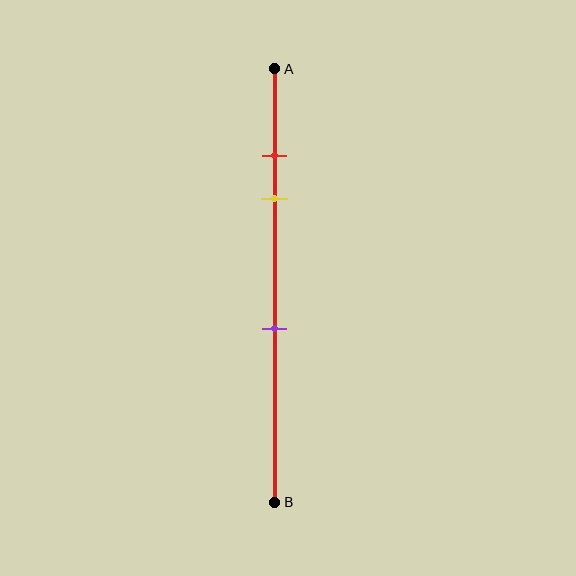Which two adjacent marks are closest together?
The red and yellow marks are the closest adjacent pair.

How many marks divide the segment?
There are 3 marks dividing the segment.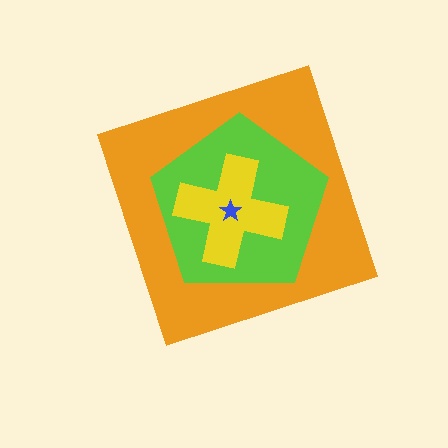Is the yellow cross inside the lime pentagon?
Yes.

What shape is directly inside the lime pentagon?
The yellow cross.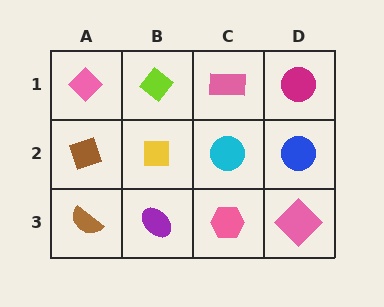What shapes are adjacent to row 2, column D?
A magenta circle (row 1, column D), a pink diamond (row 3, column D), a cyan circle (row 2, column C).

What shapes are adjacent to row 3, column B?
A yellow square (row 2, column B), a brown semicircle (row 3, column A), a pink hexagon (row 3, column C).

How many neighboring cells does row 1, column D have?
2.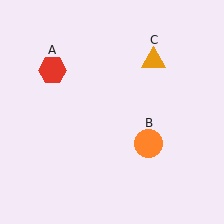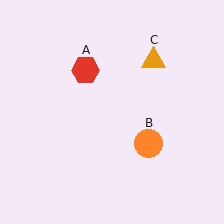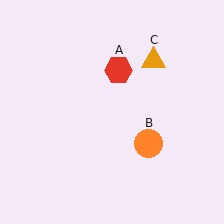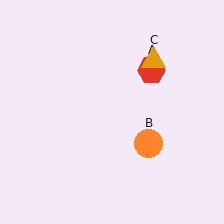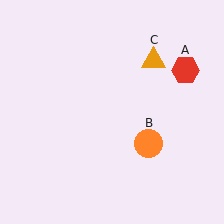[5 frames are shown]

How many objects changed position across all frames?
1 object changed position: red hexagon (object A).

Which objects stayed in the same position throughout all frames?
Orange circle (object B) and orange triangle (object C) remained stationary.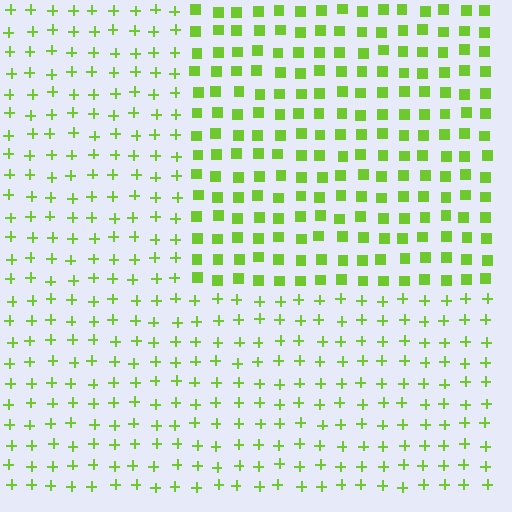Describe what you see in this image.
The image is filled with small lime elements arranged in a uniform grid. A rectangle-shaped region contains squares, while the surrounding area contains plus signs. The boundary is defined purely by the change in element shape.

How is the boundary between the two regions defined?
The boundary is defined by a change in element shape: squares inside vs. plus signs outside. All elements share the same color and spacing.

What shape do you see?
I see a rectangle.